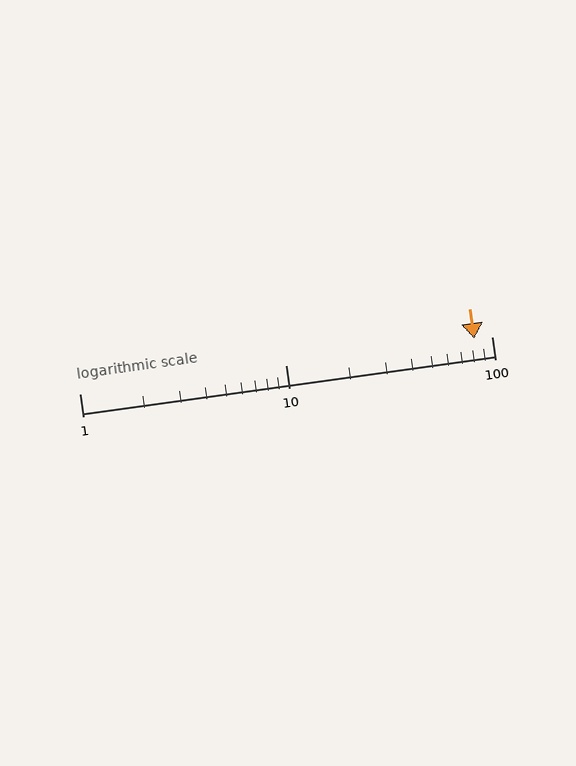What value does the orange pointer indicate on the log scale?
The pointer indicates approximately 82.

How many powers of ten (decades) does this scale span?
The scale spans 2 decades, from 1 to 100.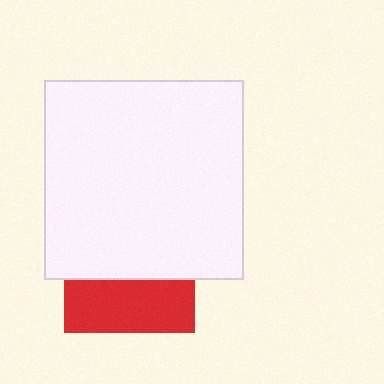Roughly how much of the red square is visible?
A small part of it is visible (roughly 41%).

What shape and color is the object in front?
The object in front is a white square.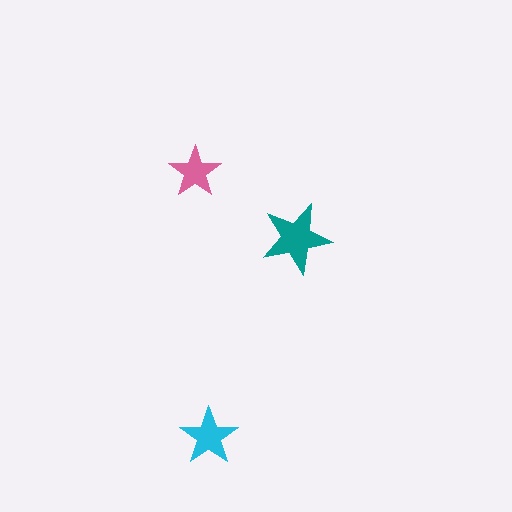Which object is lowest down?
The cyan star is bottommost.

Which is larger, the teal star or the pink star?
The teal one.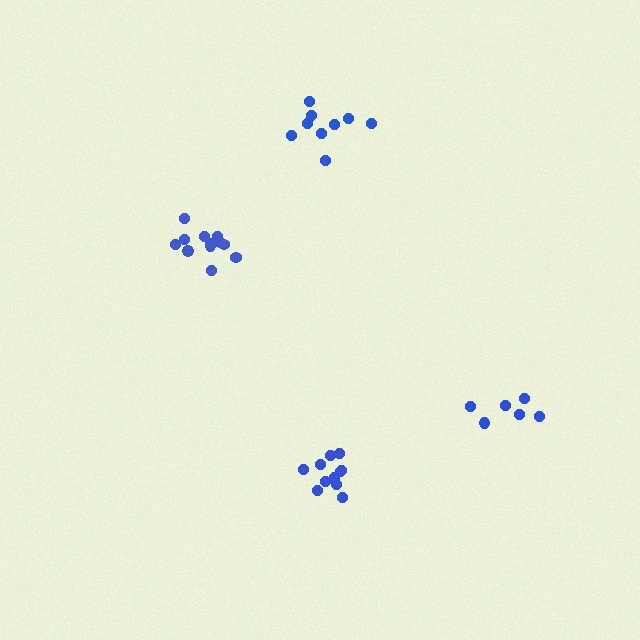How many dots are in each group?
Group 1: 9 dots, Group 2: 11 dots, Group 3: 12 dots, Group 4: 6 dots (38 total).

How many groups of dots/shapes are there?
There are 4 groups.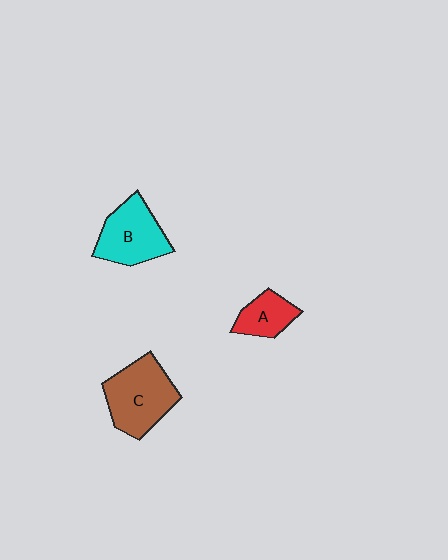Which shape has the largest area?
Shape C (brown).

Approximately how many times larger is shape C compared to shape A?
Approximately 1.9 times.